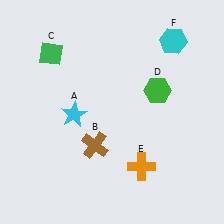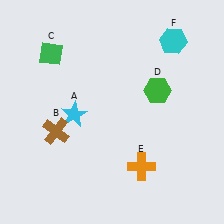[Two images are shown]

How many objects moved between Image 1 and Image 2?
1 object moved between the two images.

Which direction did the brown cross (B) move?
The brown cross (B) moved left.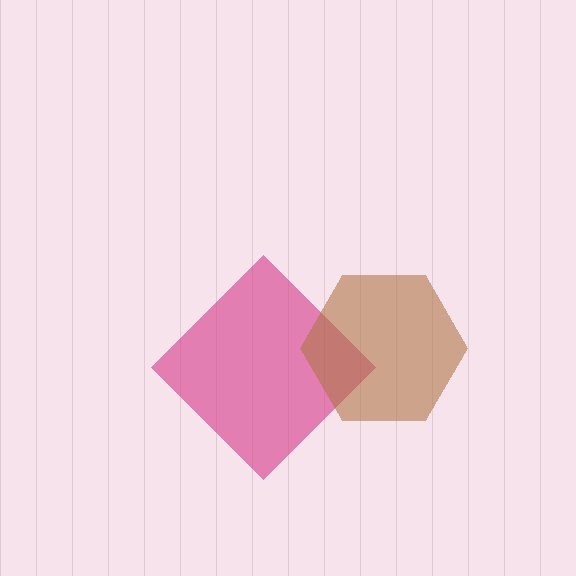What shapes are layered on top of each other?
The layered shapes are: a magenta diamond, a brown hexagon.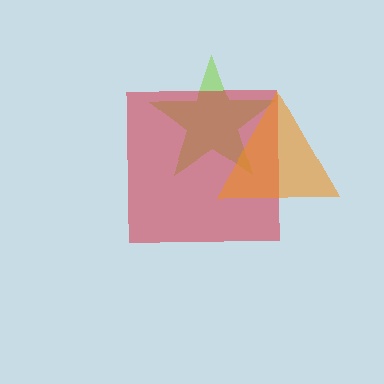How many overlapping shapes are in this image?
There are 3 overlapping shapes in the image.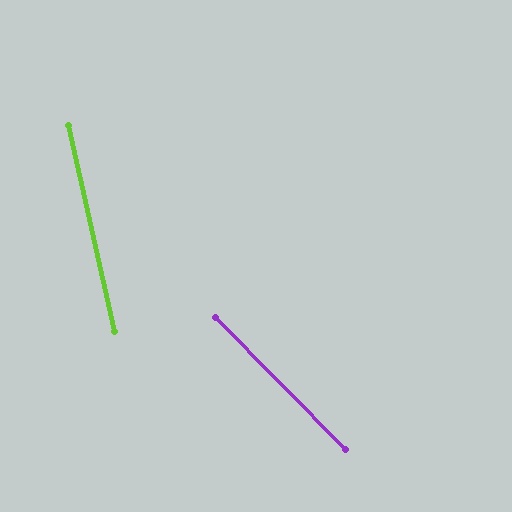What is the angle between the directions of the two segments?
Approximately 32 degrees.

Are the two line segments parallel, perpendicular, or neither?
Neither parallel nor perpendicular — they differ by about 32°.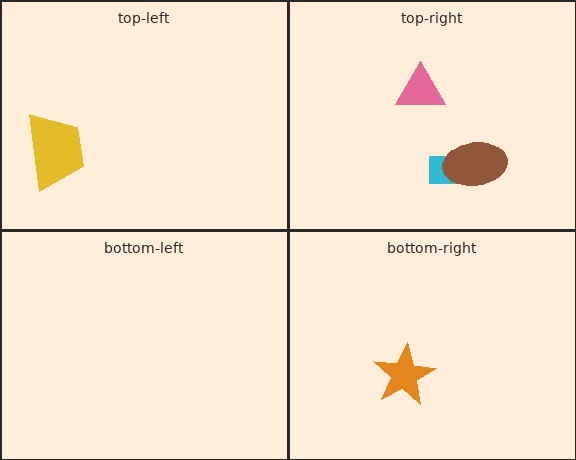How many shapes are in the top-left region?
1.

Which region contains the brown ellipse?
The top-right region.